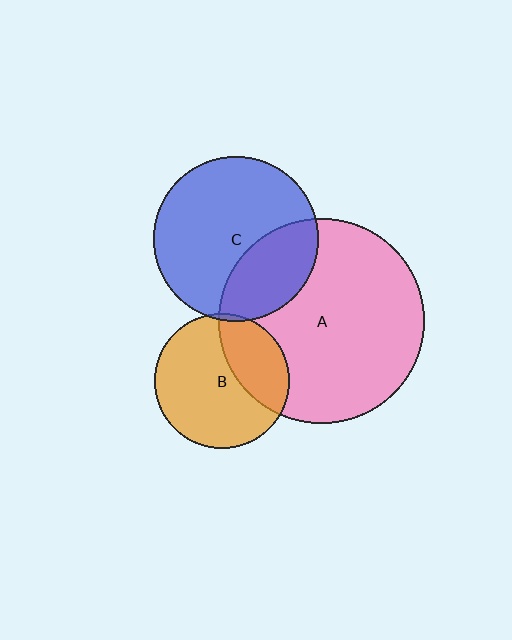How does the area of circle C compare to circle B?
Approximately 1.5 times.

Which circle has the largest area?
Circle A (pink).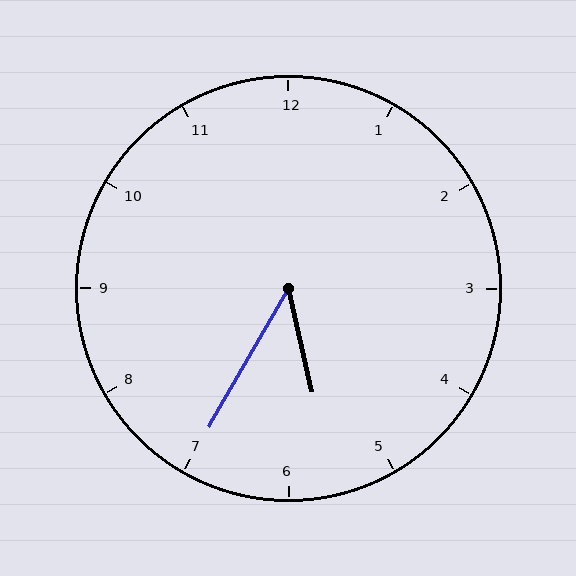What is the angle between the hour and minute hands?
Approximately 42 degrees.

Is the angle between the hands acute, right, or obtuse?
It is acute.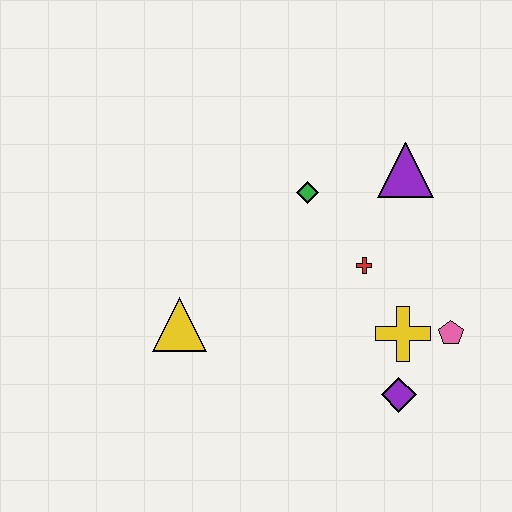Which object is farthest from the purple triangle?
The yellow triangle is farthest from the purple triangle.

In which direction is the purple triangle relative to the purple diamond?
The purple triangle is above the purple diamond.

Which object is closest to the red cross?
The yellow cross is closest to the red cross.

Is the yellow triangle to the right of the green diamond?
No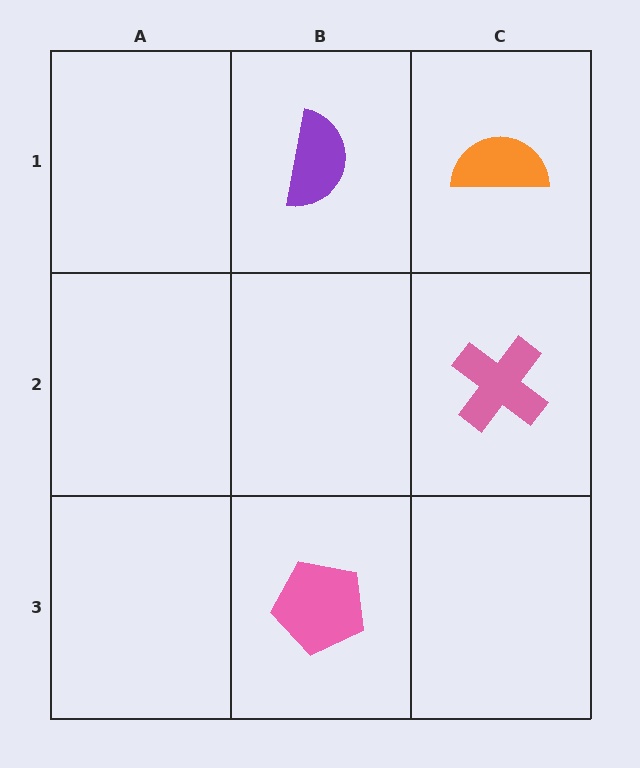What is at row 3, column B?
A pink pentagon.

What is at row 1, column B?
A purple semicircle.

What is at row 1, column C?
An orange semicircle.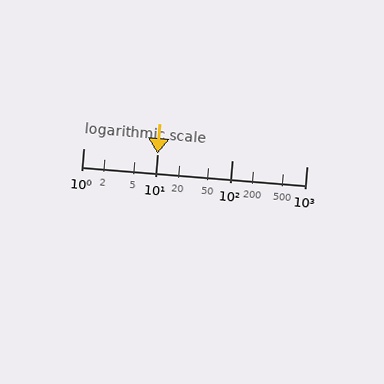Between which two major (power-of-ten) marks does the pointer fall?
The pointer is between 10 and 100.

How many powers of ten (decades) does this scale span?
The scale spans 3 decades, from 1 to 1000.